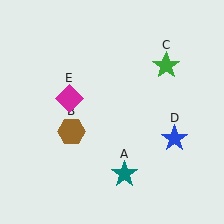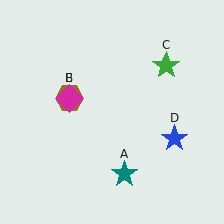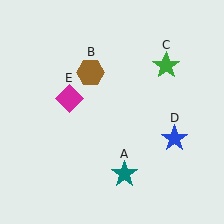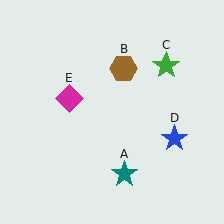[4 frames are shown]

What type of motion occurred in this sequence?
The brown hexagon (object B) rotated clockwise around the center of the scene.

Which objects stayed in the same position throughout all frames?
Teal star (object A) and green star (object C) and blue star (object D) and magenta diamond (object E) remained stationary.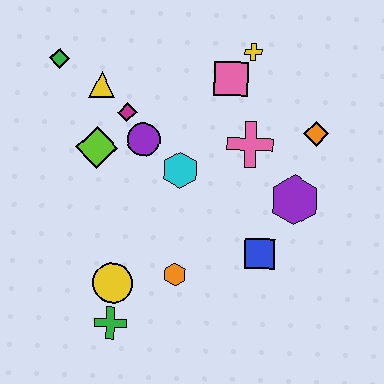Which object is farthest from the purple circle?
The green cross is farthest from the purple circle.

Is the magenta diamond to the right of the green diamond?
Yes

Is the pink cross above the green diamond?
No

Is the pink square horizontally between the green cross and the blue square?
Yes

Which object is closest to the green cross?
The yellow circle is closest to the green cross.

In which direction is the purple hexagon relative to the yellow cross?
The purple hexagon is below the yellow cross.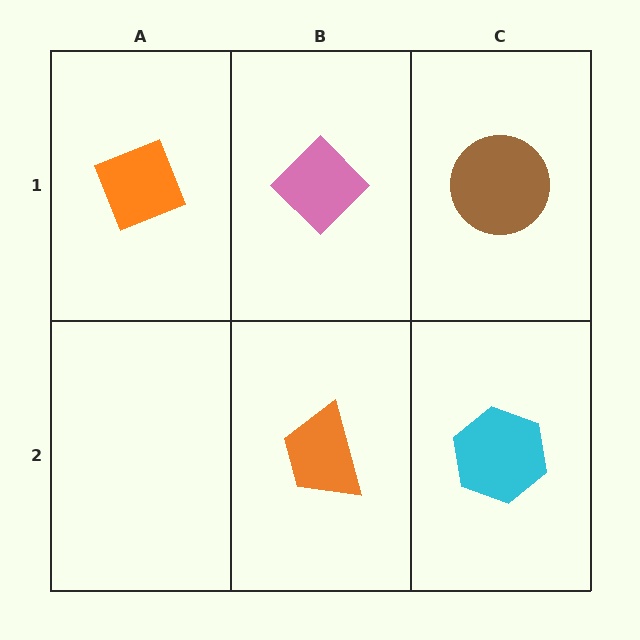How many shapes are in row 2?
2 shapes.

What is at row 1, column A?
An orange diamond.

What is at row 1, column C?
A brown circle.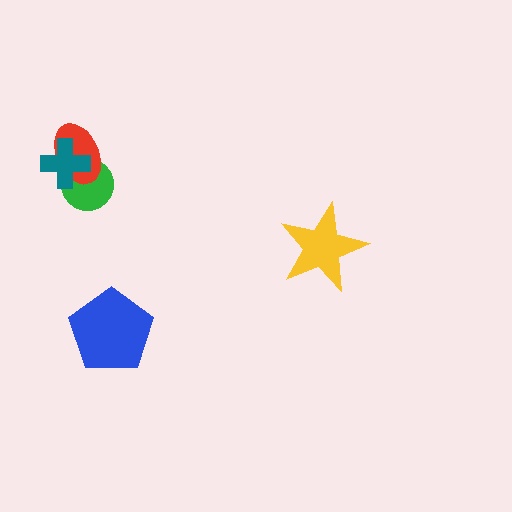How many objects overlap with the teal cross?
2 objects overlap with the teal cross.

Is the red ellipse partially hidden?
Yes, it is partially covered by another shape.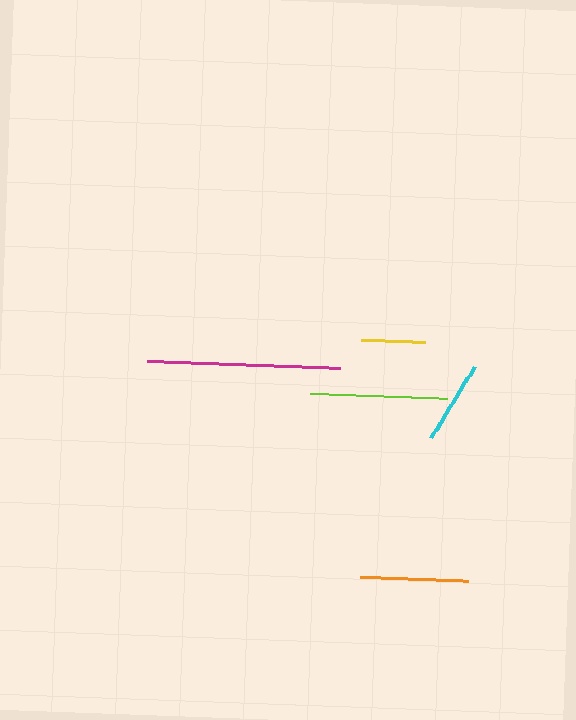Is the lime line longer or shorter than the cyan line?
The lime line is longer than the cyan line.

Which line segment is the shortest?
The yellow line is the shortest at approximately 64 pixels.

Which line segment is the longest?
The magenta line is the longest at approximately 192 pixels.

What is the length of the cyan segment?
The cyan segment is approximately 83 pixels long.